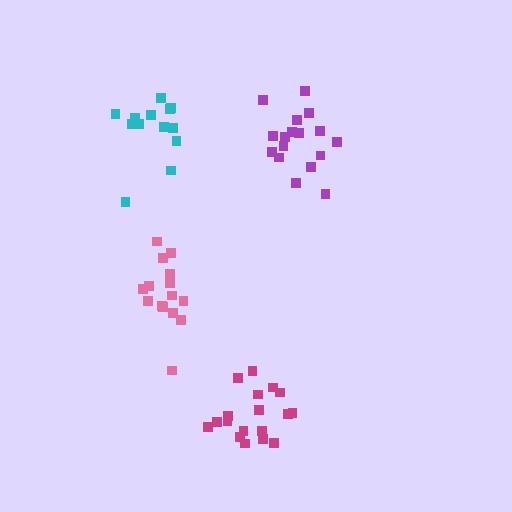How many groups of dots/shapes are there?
There are 4 groups.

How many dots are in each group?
Group 1: 15 dots, Group 2: 17 dots, Group 3: 13 dots, Group 4: 18 dots (63 total).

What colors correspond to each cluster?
The clusters are colored: pink, purple, cyan, magenta.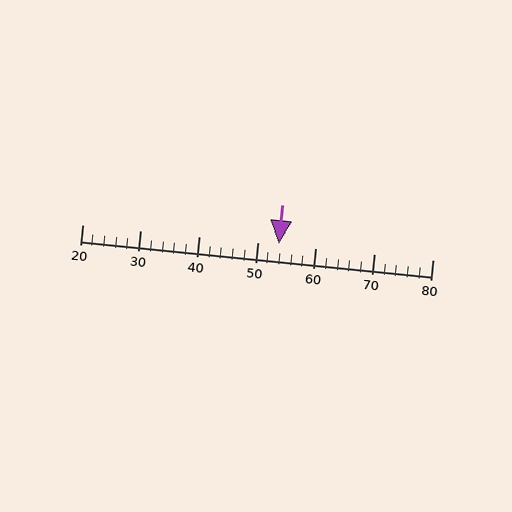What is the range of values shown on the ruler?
The ruler shows values from 20 to 80.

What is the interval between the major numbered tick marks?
The major tick marks are spaced 10 units apart.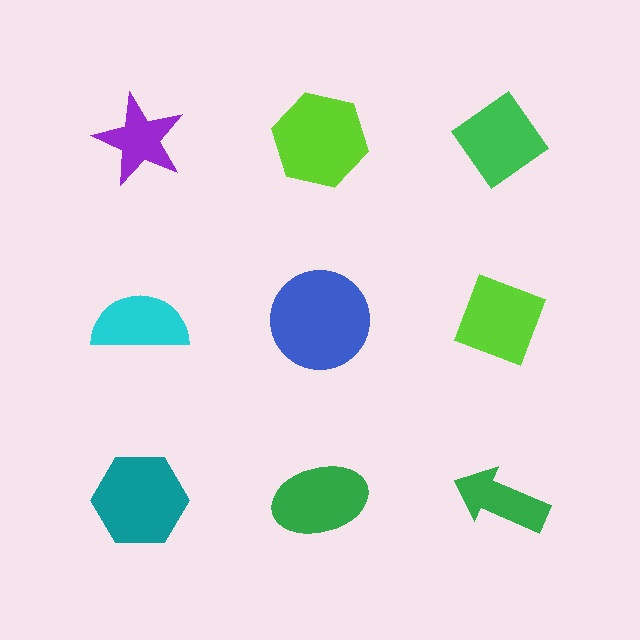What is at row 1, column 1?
A purple star.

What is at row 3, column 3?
A green arrow.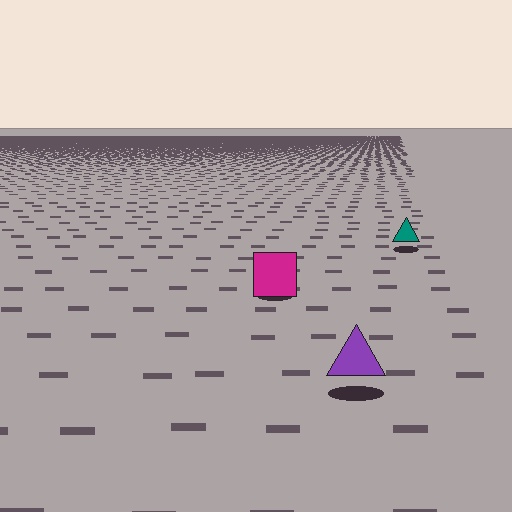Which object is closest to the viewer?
The purple triangle is closest. The texture marks near it are larger and more spread out.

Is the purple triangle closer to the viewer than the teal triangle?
Yes. The purple triangle is closer — you can tell from the texture gradient: the ground texture is coarser near it.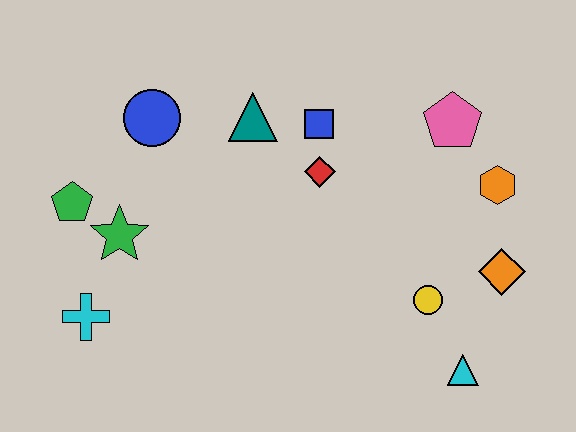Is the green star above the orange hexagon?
No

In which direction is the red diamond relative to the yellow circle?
The red diamond is above the yellow circle.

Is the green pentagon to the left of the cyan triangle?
Yes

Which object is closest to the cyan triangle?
The yellow circle is closest to the cyan triangle.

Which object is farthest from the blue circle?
The cyan triangle is farthest from the blue circle.